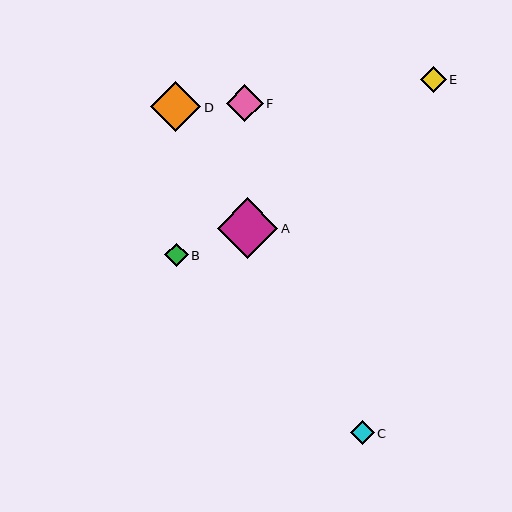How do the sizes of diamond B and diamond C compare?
Diamond B and diamond C are approximately the same size.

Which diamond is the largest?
Diamond A is the largest with a size of approximately 61 pixels.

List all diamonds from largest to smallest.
From largest to smallest: A, D, F, E, B, C.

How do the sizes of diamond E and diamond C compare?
Diamond E and diamond C are approximately the same size.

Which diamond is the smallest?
Diamond C is the smallest with a size of approximately 24 pixels.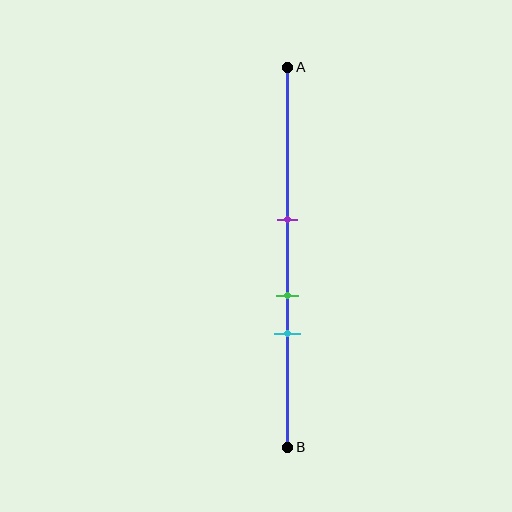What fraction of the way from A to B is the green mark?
The green mark is approximately 60% (0.6) of the way from A to B.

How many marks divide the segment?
There are 3 marks dividing the segment.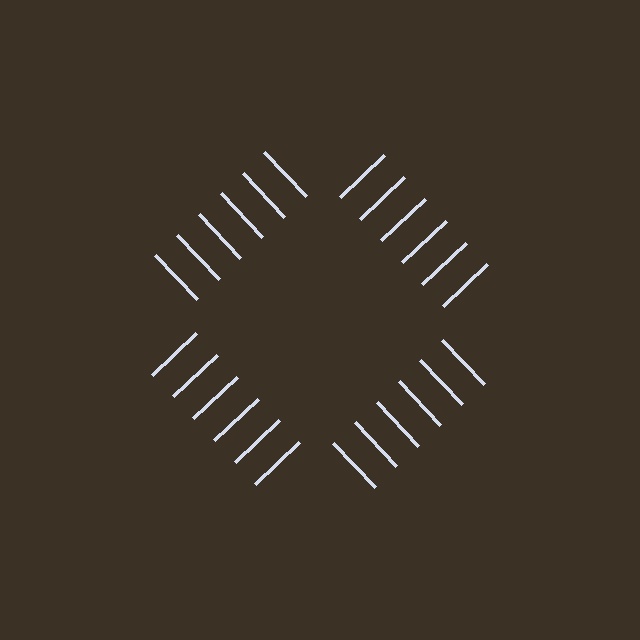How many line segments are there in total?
24 — 6 along each of the 4 edges.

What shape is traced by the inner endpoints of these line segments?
An illusory square — the line segments terminate on its edges but no continuous stroke is drawn.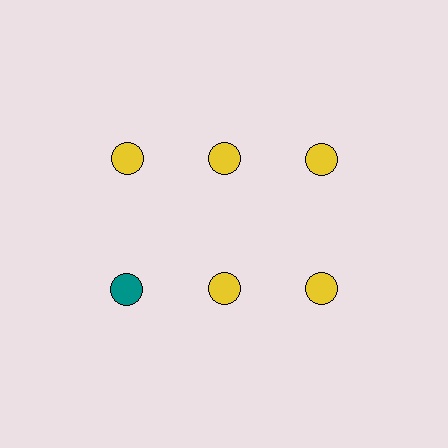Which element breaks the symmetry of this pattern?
The teal circle in the second row, leftmost column breaks the symmetry. All other shapes are yellow circles.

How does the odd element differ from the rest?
It has a different color: teal instead of yellow.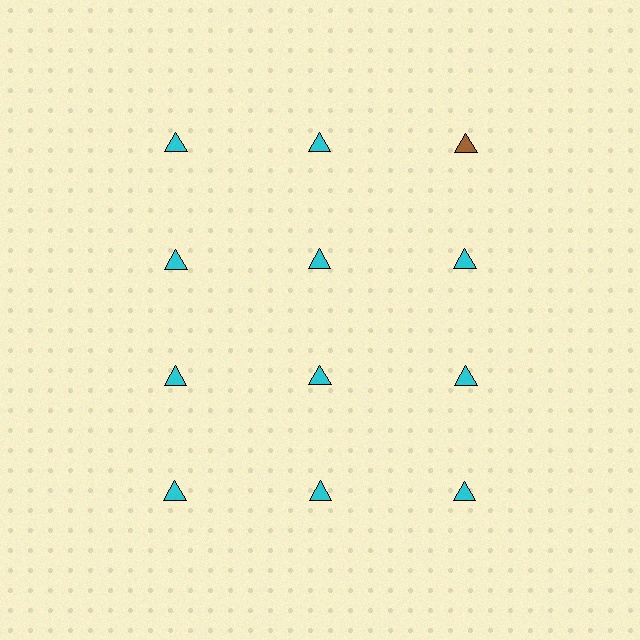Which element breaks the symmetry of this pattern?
The brown triangle in the top row, center column breaks the symmetry. All other shapes are cyan triangles.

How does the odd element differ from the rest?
It has a different color: brown instead of cyan.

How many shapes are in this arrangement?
There are 12 shapes arranged in a grid pattern.